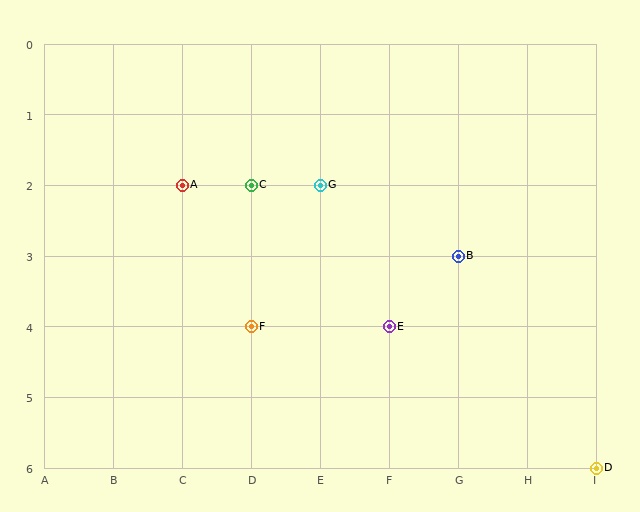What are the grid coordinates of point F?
Point F is at grid coordinates (D, 4).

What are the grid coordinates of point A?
Point A is at grid coordinates (C, 2).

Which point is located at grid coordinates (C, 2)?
Point A is at (C, 2).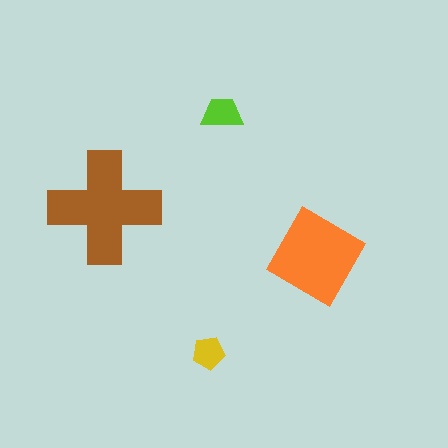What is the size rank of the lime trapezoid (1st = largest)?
3rd.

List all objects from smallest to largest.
The yellow pentagon, the lime trapezoid, the orange diamond, the brown cross.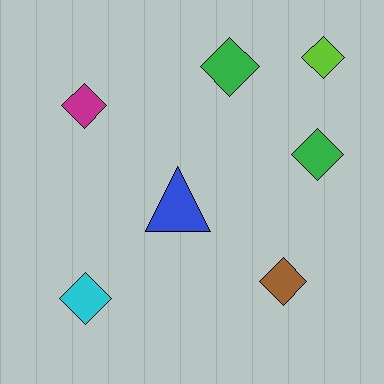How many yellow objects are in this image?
There are no yellow objects.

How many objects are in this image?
There are 7 objects.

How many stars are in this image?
There are no stars.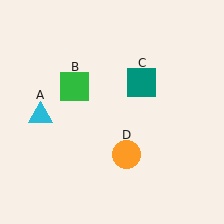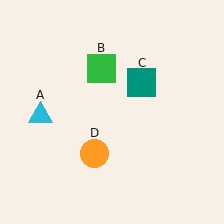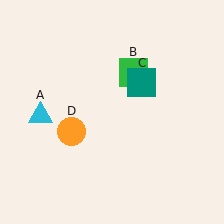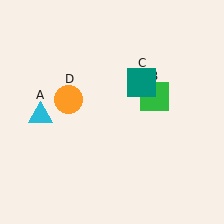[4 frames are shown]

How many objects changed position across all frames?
2 objects changed position: green square (object B), orange circle (object D).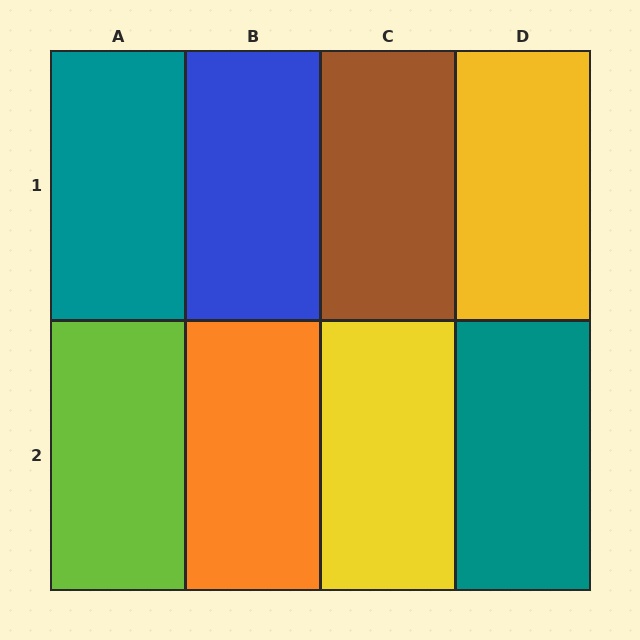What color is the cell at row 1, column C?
Brown.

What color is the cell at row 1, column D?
Yellow.